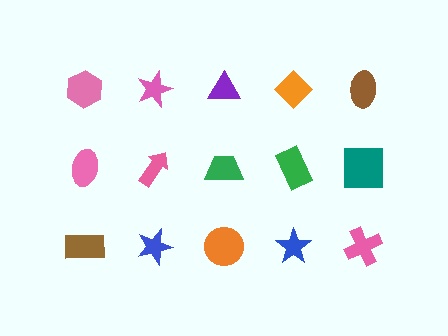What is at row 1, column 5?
A brown ellipse.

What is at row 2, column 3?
A green trapezoid.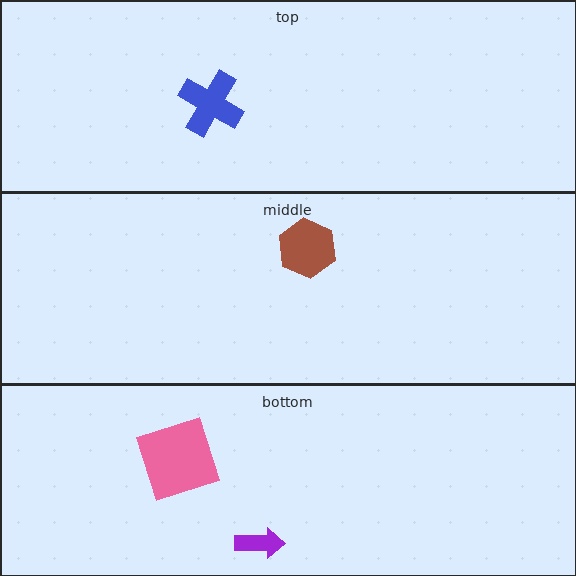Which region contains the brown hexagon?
The middle region.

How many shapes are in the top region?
1.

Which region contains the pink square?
The bottom region.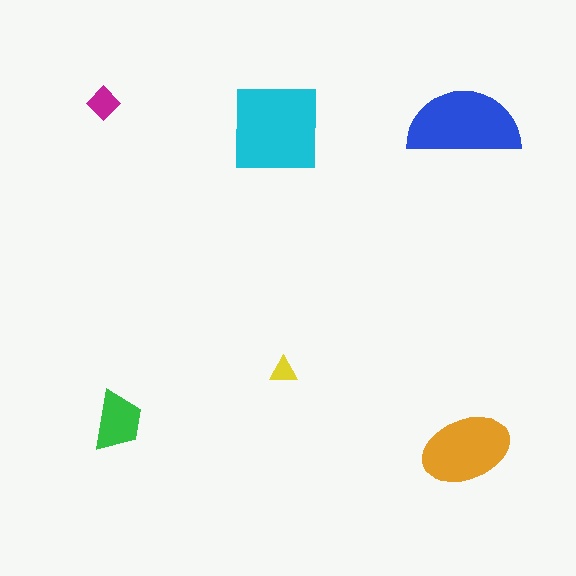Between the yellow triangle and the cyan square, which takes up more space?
The cyan square.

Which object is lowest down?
The orange ellipse is bottommost.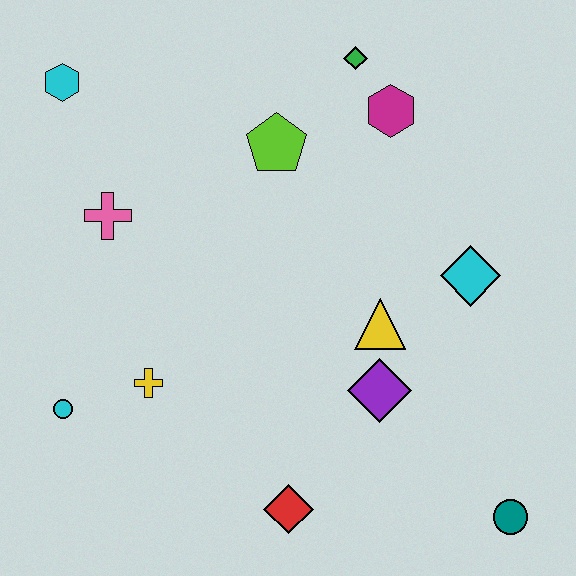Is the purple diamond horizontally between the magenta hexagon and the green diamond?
Yes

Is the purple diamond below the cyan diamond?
Yes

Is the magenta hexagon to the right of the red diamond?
Yes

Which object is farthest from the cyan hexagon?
The teal circle is farthest from the cyan hexagon.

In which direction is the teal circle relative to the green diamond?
The teal circle is below the green diamond.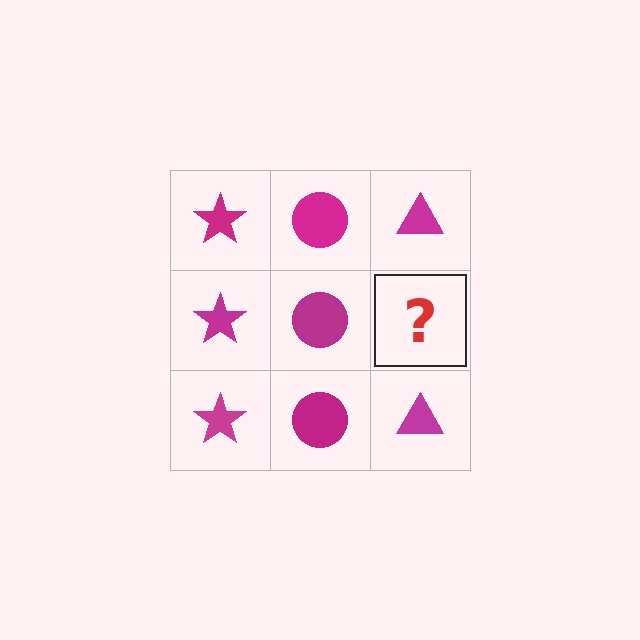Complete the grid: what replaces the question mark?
The question mark should be replaced with a magenta triangle.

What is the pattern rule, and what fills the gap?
The rule is that each column has a consistent shape. The gap should be filled with a magenta triangle.